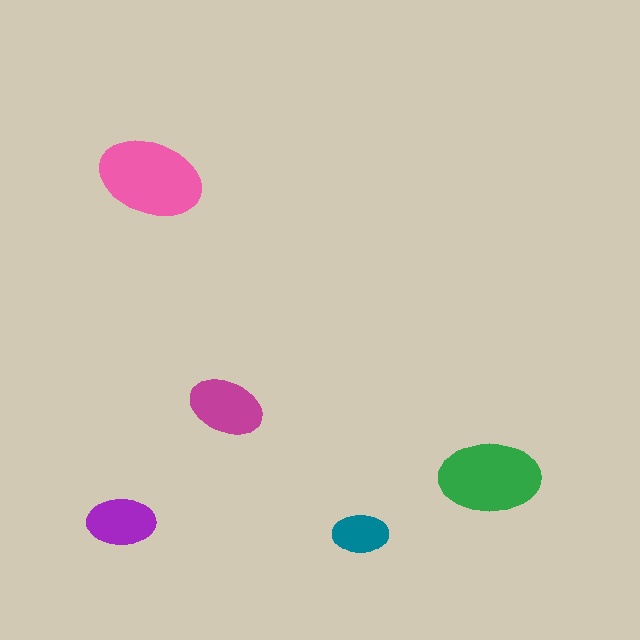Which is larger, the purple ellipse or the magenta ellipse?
The magenta one.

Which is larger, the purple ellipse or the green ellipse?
The green one.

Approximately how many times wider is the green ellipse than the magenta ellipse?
About 1.5 times wider.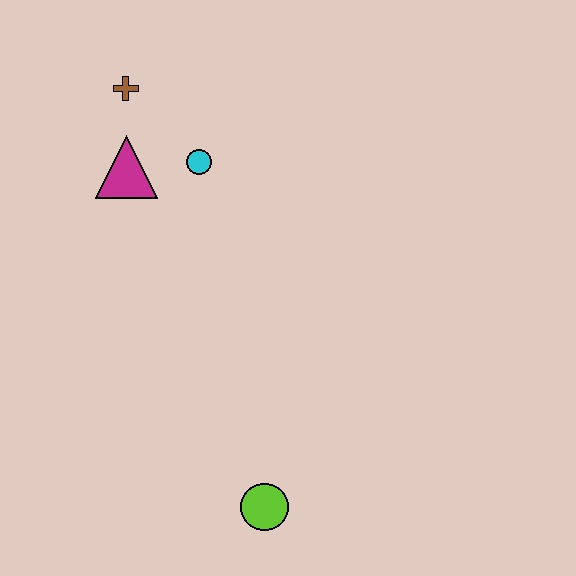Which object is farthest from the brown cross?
The lime circle is farthest from the brown cross.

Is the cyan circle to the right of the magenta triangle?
Yes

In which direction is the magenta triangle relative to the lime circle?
The magenta triangle is above the lime circle.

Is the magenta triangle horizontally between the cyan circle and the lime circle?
No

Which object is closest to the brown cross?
The magenta triangle is closest to the brown cross.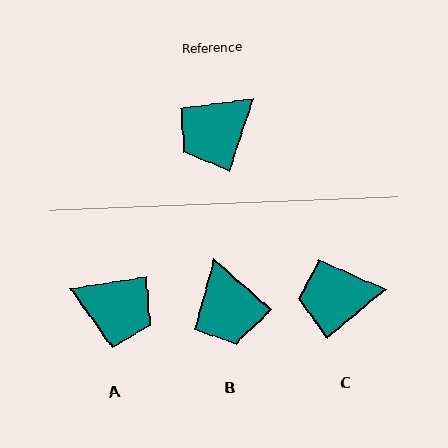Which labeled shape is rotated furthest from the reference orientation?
A, about 118 degrees away.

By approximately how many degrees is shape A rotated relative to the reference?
Approximately 118 degrees counter-clockwise.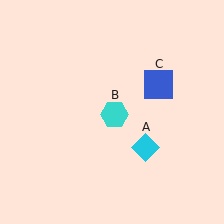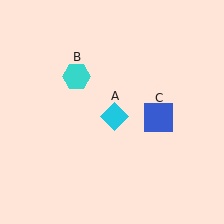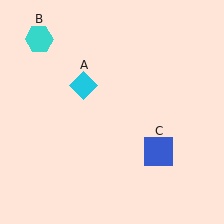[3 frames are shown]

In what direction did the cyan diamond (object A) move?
The cyan diamond (object A) moved up and to the left.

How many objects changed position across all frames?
3 objects changed position: cyan diamond (object A), cyan hexagon (object B), blue square (object C).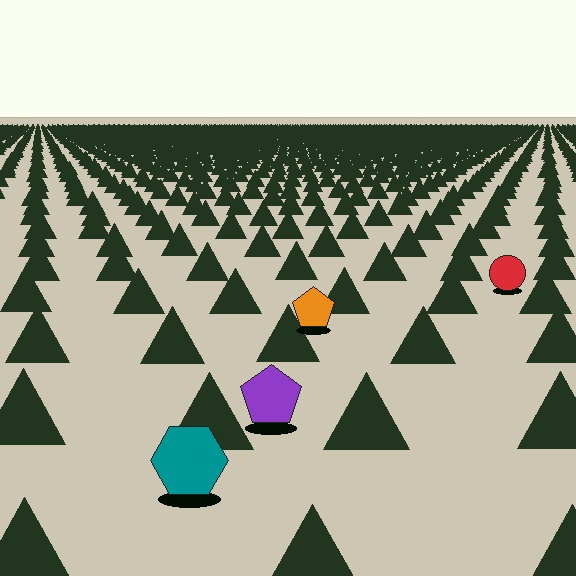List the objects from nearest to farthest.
From nearest to farthest: the teal hexagon, the purple pentagon, the orange pentagon, the red circle.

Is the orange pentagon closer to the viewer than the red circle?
Yes. The orange pentagon is closer — you can tell from the texture gradient: the ground texture is coarser near it.